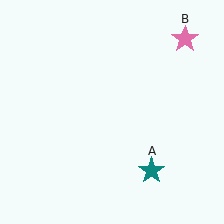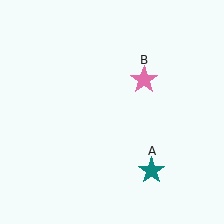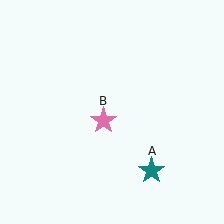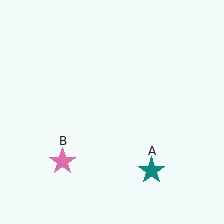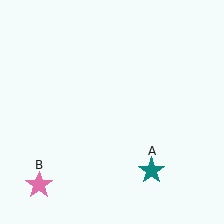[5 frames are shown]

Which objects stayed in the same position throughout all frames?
Teal star (object A) remained stationary.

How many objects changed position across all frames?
1 object changed position: pink star (object B).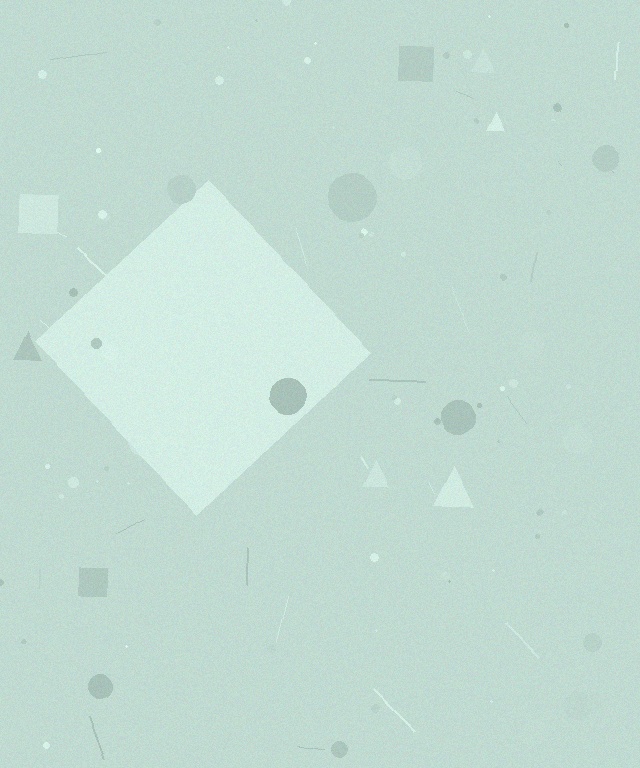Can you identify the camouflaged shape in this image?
The camouflaged shape is a diamond.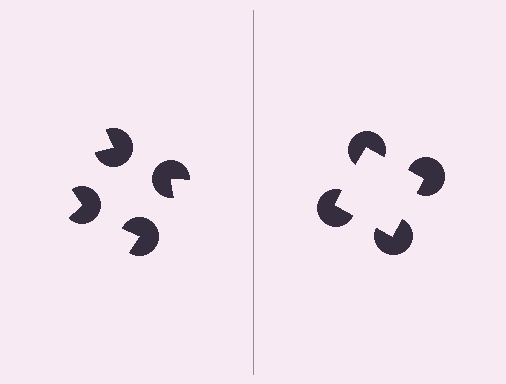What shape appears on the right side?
An illusory square.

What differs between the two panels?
The pac-man discs are positioned identically on both sides; only the wedge orientations differ. On the right they align to a square; on the left they are misaligned.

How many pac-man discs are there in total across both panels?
8 — 4 on each side.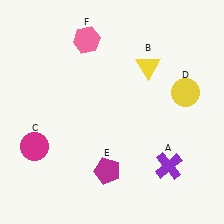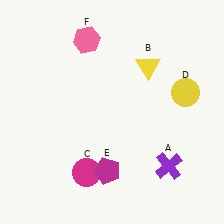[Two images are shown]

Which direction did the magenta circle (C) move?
The magenta circle (C) moved right.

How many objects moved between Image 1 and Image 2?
1 object moved between the two images.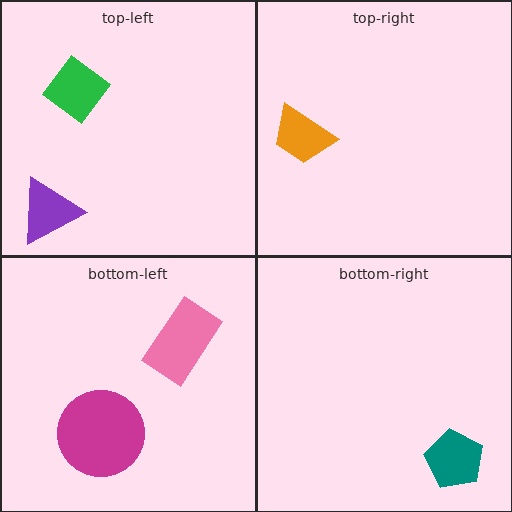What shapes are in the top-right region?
The orange trapezoid.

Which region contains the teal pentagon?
The bottom-right region.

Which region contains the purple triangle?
The top-left region.